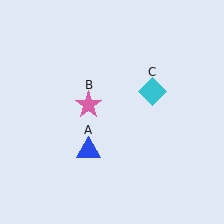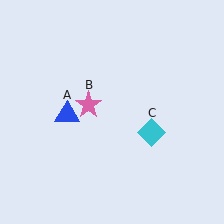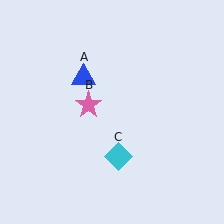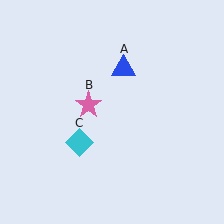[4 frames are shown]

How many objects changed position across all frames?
2 objects changed position: blue triangle (object A), cyan diamond (object C).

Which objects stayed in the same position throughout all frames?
Pink star (object B) remained stationary.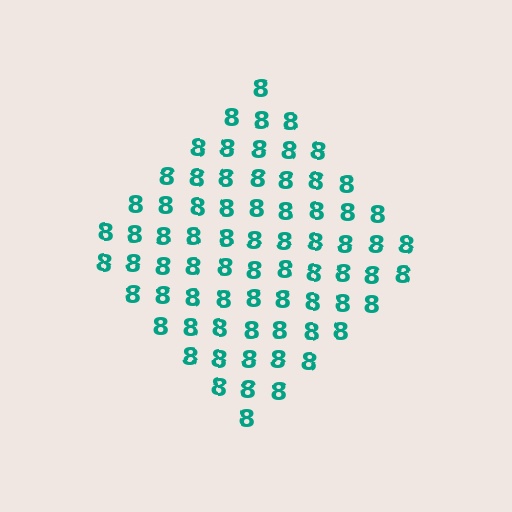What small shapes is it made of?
It is made of small digit 8's.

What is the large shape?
The large shape is a diamond.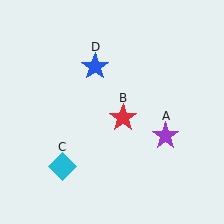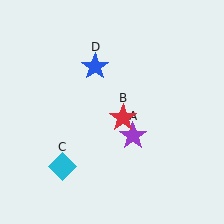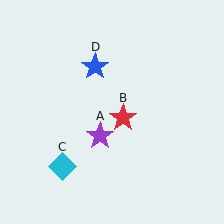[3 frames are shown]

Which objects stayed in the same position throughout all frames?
Red star (object B) and cyan diamond (object C) and blue star (object D) remained stationary.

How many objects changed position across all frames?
1 object changed position: purple star (object A).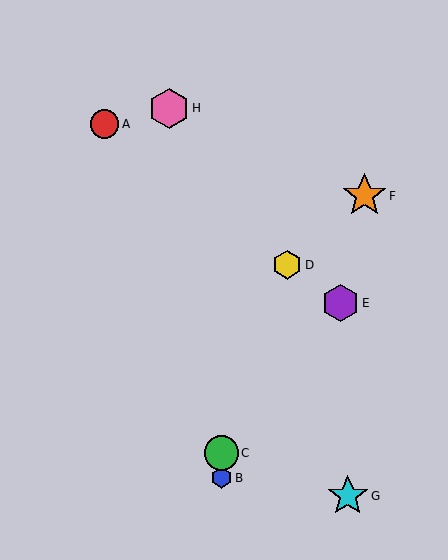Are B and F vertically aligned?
No, B is at x≈221 and F is at x≈364.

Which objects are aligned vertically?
Objects B, C are aligned vertically.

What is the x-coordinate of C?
Object C is at x≈221.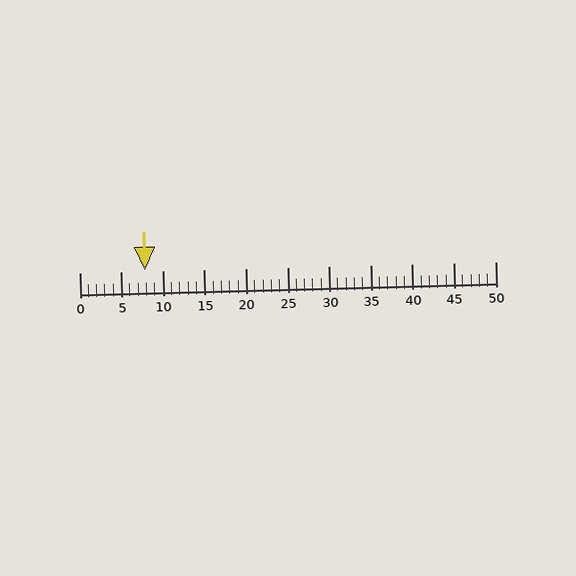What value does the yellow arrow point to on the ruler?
The yellow arrow points to approximately 8.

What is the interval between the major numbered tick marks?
The major tick marks are spaced 5 units apart.